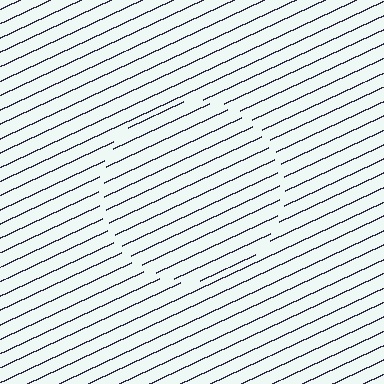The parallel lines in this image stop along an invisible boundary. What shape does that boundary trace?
An illusory circle. The interior of the shape contains the same grating, shifted by half a period — the contour is defined by the phase discontinuity where line-ends from the inner and outer gratings abut.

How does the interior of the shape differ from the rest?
The interior of the shape contains the same grating, shifted by half a period — the contour is defined by the phase discontinuity where line-ends from the inner and outer gratings abut.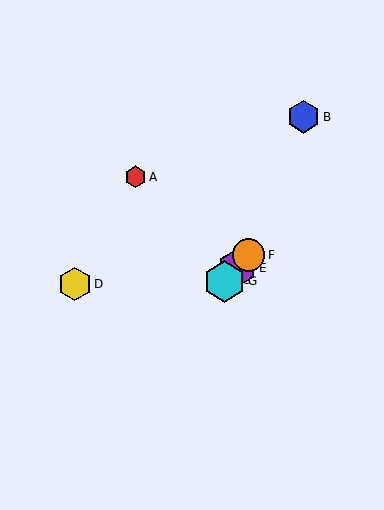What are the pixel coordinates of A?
Object A is at (136, 177).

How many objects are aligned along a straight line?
4 objects (C, E, F, G) are aligned along a straight line.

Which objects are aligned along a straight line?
Objects C, E, F, G are aligned along a straight line.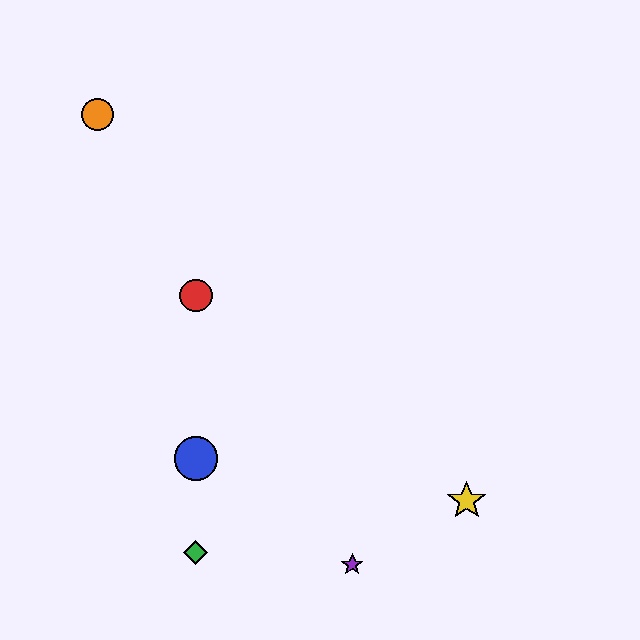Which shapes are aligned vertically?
The red circle, the blue circle, the green diamond are aligned vertically.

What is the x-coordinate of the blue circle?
The blue circle is at x≈196.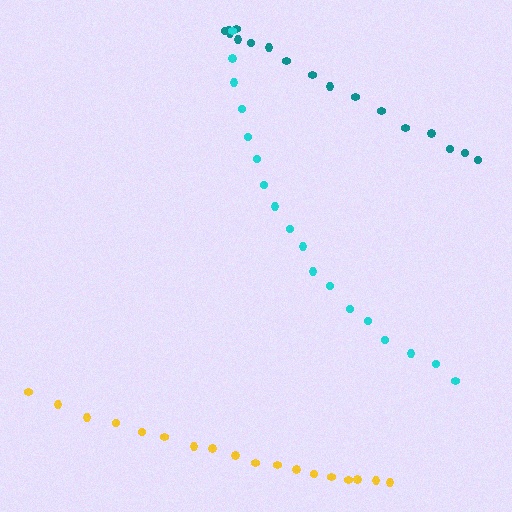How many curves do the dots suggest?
There are 3 distinct paths.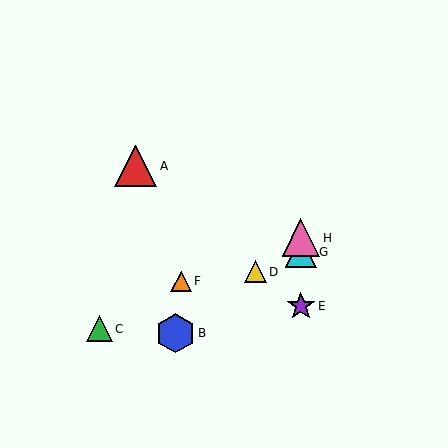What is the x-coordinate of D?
Object D is at x≈255.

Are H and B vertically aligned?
No, H is at x≈301 and B is at x≈175.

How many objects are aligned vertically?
3 objects (E, G, H) are aligned vertically.